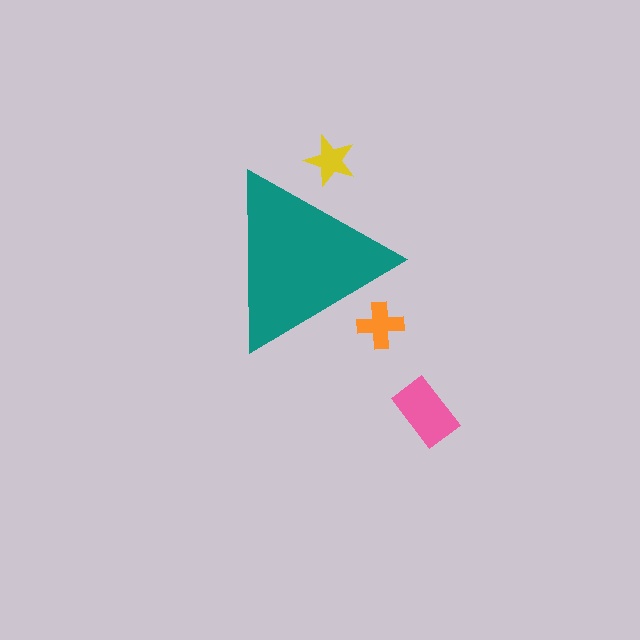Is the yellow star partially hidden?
Yes, the yellow star is partially hidden behind the teal triangle.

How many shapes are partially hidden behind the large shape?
2 shapes are partially hidden.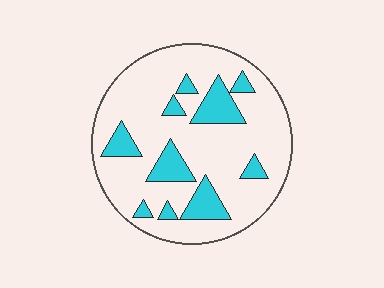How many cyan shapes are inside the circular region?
10.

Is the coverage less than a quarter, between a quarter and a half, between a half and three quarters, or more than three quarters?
Less than a quarter.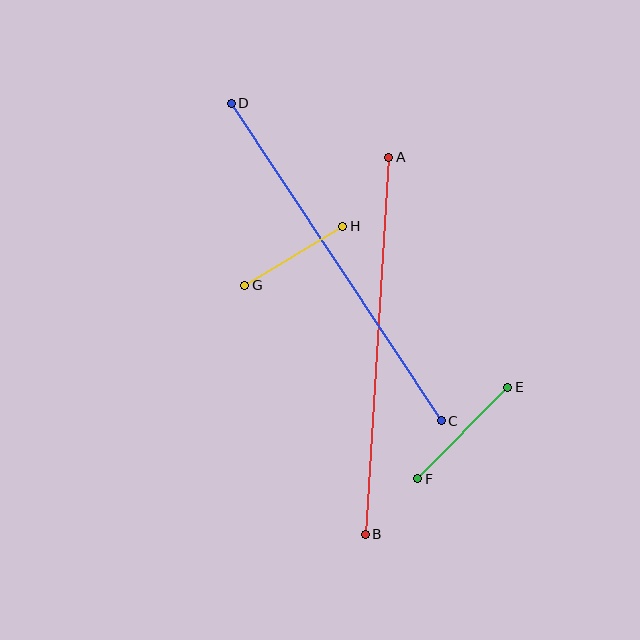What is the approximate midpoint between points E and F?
The midpoint is at approximately (463, 433) pixels.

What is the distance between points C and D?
The distance is approximately 381 pixels.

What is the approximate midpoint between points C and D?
The midpoint is at approximately (336, 262) pixels.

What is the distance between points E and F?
The distance is approximately 128 pixels.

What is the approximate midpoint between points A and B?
The midpoint is at approximately (377, 346) pixels.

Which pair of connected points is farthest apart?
Points C and D are farthest apart.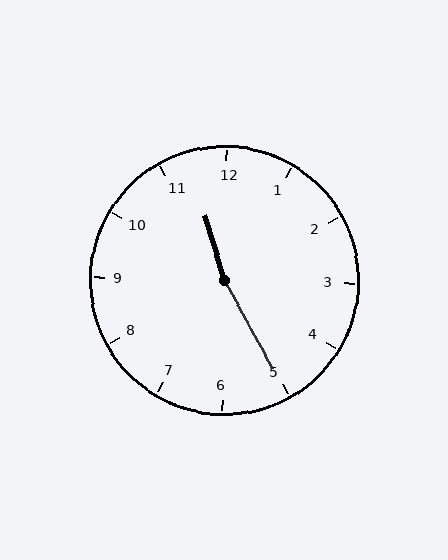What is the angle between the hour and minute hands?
Approximately 168 degrees.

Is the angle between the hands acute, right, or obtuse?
It is obtuse.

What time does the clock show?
11:25.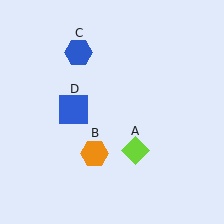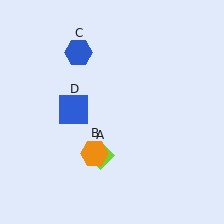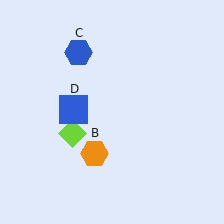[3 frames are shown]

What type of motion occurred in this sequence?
The lime diamond (object A) rotated clockwise around the center of the scene.